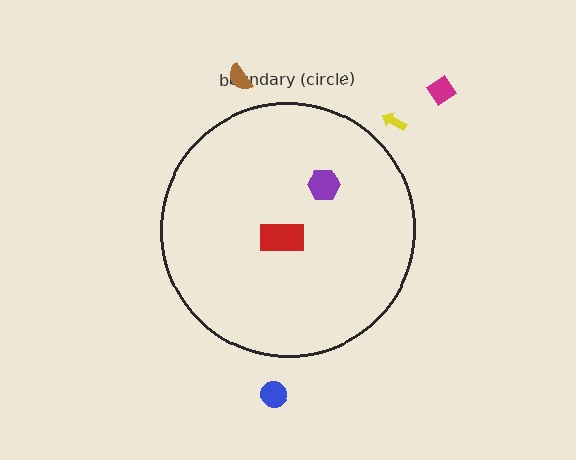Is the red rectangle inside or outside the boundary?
Inside.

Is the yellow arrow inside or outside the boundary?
Outside.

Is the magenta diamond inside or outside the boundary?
Outside.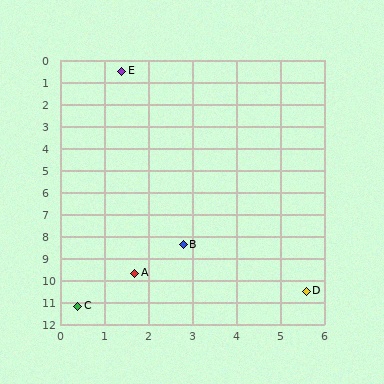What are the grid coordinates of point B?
Point B is at approximately (2.8, 8.4).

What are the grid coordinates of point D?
Point D is at approximately (5.6, 10.5).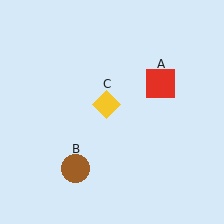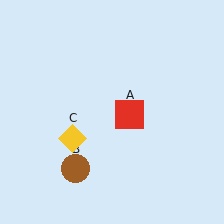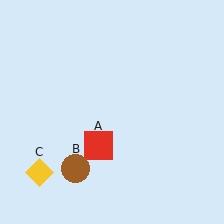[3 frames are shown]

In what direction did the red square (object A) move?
The red square (object A) moved down and to the left.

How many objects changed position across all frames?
2 objects changed position: red square (object A), yellow diamond (object C).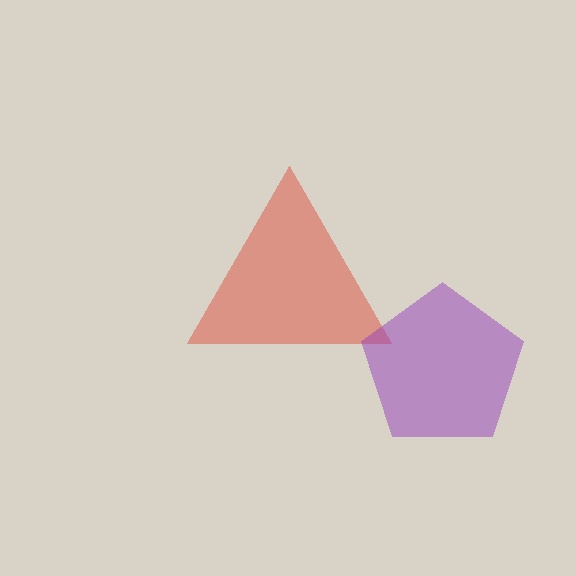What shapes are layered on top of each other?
The layered shapes are: a red triangle, a purple pentagon.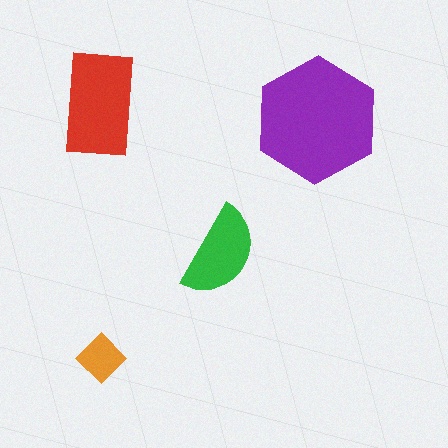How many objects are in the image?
There are 4 objects in the image.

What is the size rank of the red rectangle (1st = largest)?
2nd.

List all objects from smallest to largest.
The orange diamond, the green semicircle, the red rectangle, the purple hexagon.